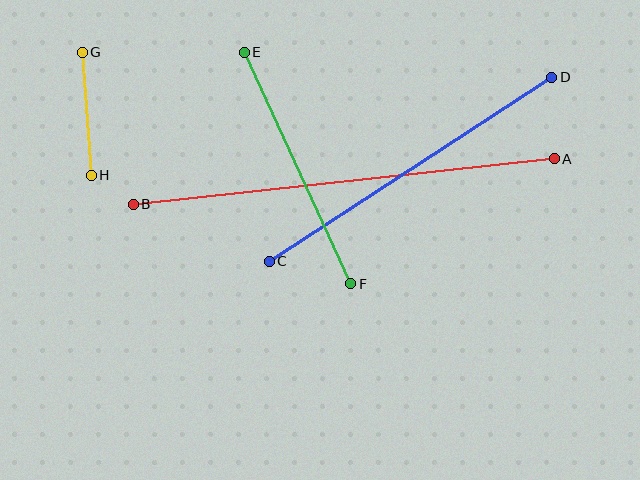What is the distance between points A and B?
The distance is approximately 423 pixels.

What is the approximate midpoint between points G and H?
The midpoint is at approximately (87, 114) pixels.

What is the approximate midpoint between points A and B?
The midpoint is at approximately (344, 182) pixels.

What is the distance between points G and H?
The distance is approximately 123 pixels.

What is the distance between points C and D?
The distance is approximately 337 pixels.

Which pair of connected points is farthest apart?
Points A and B are farthest apart.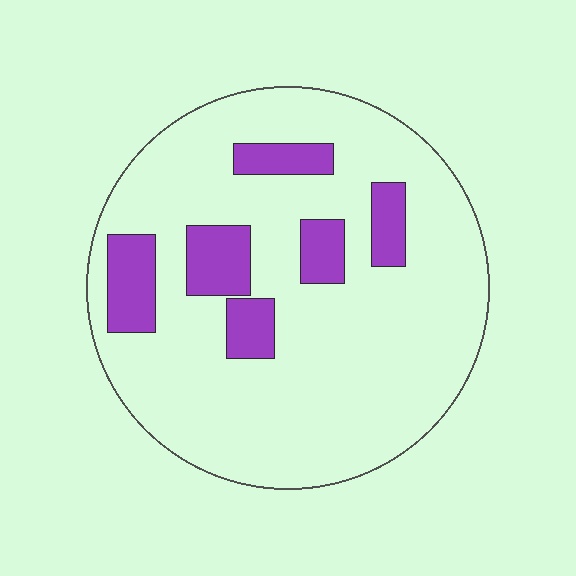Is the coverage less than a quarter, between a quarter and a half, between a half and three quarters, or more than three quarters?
Less than a quarter.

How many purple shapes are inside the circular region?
6.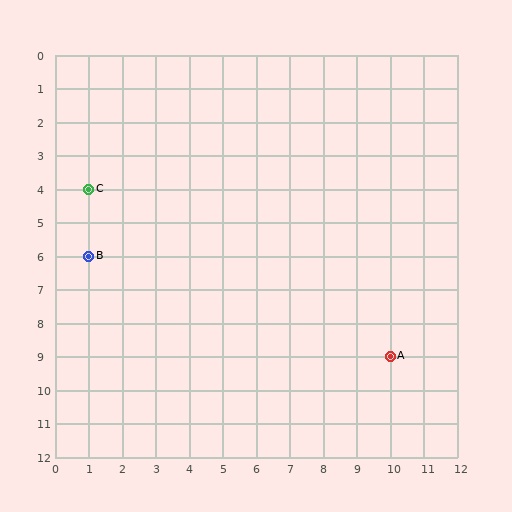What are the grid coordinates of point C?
Point C is at grid coordinates (1, 4).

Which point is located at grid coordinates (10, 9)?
Point A is at (10, 9).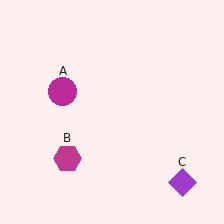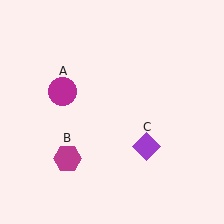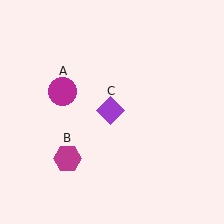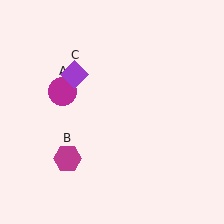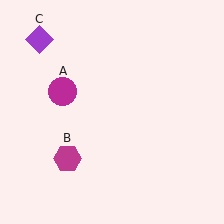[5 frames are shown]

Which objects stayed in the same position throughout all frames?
Magenta circle (object A) and magenta hexagon (object B) remained stationary.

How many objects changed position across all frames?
1 object changed position: purple diamond (object C).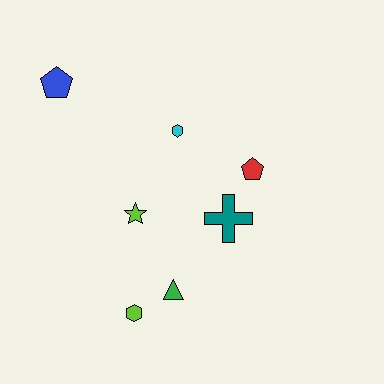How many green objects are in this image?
There is 1 green object.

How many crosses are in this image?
There is 1 cross.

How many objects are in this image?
There are 7 objects.